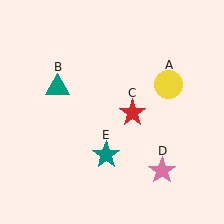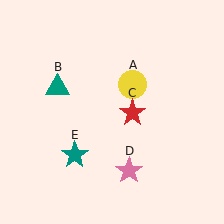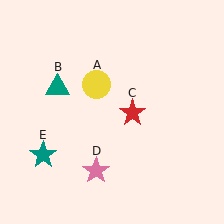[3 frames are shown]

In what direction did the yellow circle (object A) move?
The yellow circle (object A) moved left.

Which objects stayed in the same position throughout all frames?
Teal triangle (object B) and red star (object C) remained stationary.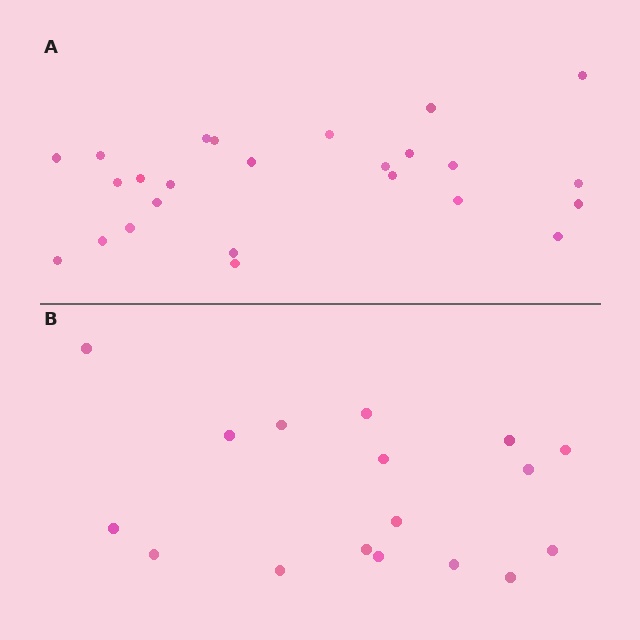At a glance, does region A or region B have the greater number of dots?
Region A (the top region) has more dots.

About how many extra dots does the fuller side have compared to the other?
Region A has roughly 8 or so more dots than region B.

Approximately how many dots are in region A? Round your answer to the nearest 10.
About 20 dots. (The exact count is 25, which rounds to 20.)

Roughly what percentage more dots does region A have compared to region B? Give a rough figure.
About 45% more.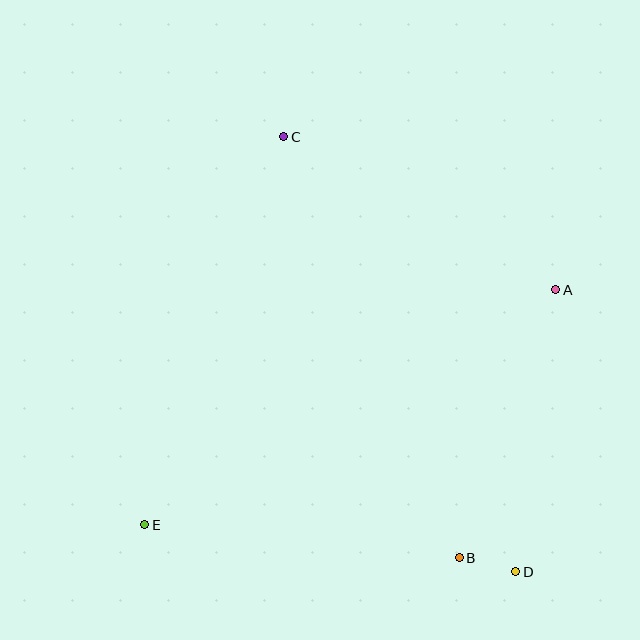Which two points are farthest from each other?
Points C and D are farthest from each other.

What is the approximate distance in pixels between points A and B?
The distance between A and B is approximately 285 pixels.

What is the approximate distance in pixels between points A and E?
The distance between A and E is approximately 474 pixels.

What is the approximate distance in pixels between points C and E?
The distance between C and E is approximately 412 pixels.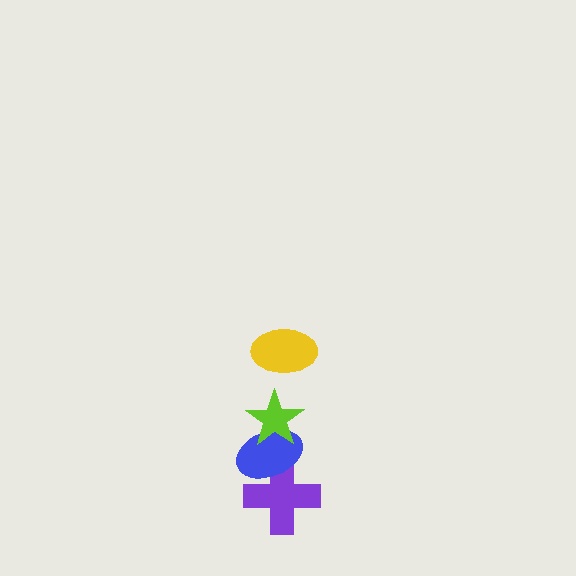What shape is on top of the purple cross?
The blue ellipse is on top of the purple cross.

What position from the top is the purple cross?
The purple cross is 4th from the top.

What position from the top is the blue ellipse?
The blue ellipse is 3rd from the top.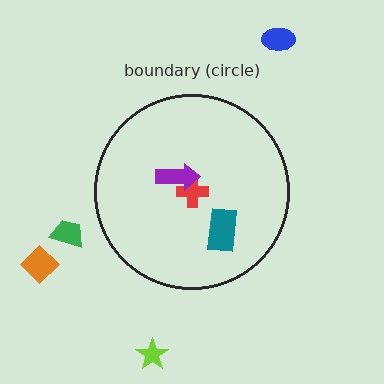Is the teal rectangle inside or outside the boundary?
Inside.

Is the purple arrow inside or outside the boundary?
Inside.